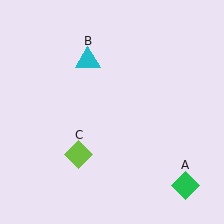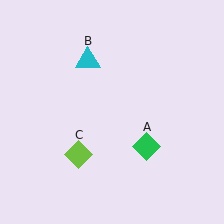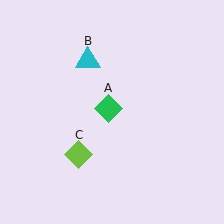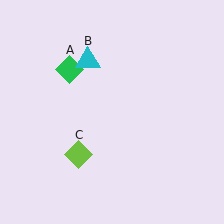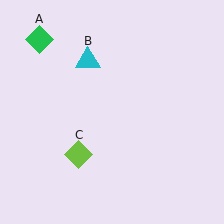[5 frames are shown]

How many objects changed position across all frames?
1 object changed position: green diamond (object A).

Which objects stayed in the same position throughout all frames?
Cyan triangle (object B) and lime diamond (object C) remained stationary.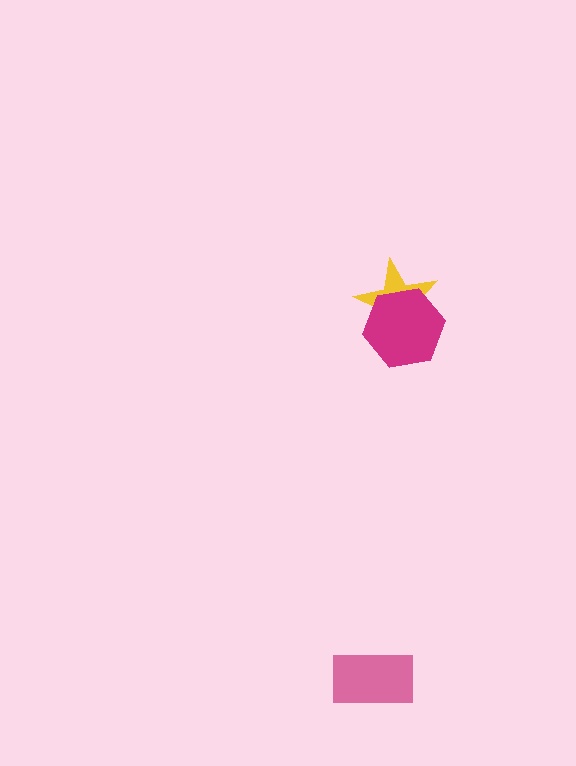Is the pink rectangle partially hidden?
No, no other shape covers it.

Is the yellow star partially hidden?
Yes, it is partially covered by another shape.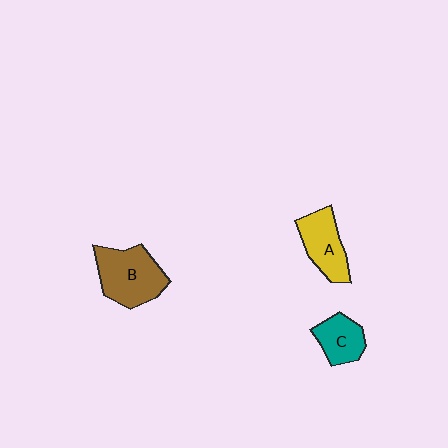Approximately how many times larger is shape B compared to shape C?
Approximately 1.7 times.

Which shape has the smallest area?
Shape C (teal).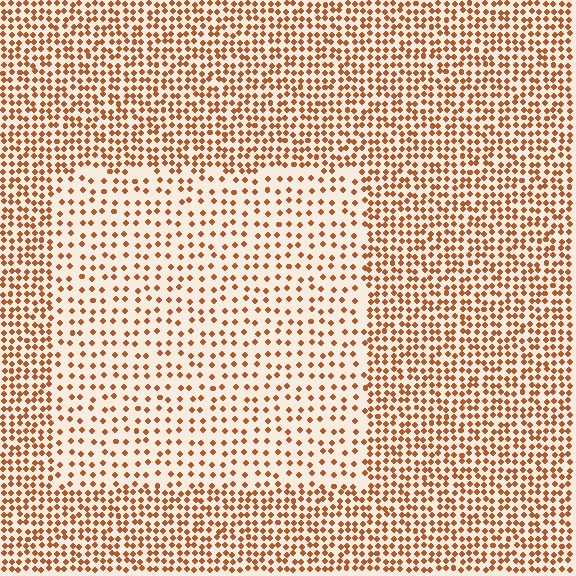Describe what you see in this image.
The image contains small brown elements arranged at two different densities. A rectangle-shaped region is visible where the elements are less densely packed than the surrounding area.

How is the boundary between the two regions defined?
The boundary is defined by a change in element density (approximately 2.0x ratio). All elements are the same color, size, and shape.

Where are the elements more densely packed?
The elements are more densely packed outside the rectangle boundary.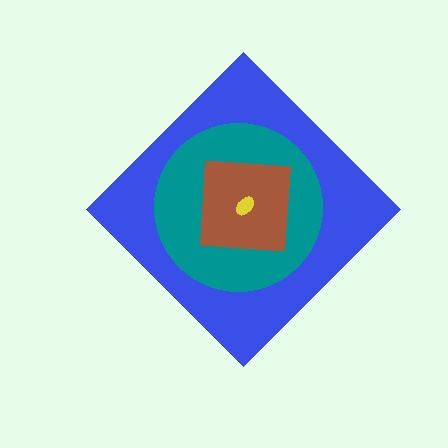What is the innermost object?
The yellow ellipse.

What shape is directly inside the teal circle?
The brown square.